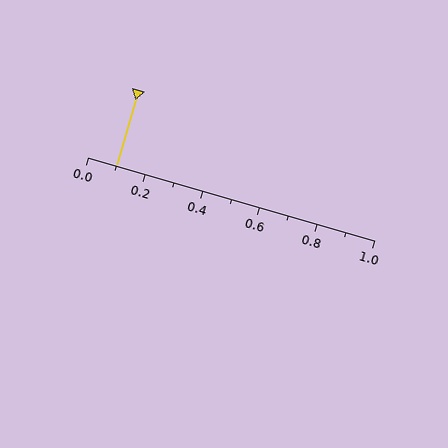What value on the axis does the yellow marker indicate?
The marker indicates approximately 0.1.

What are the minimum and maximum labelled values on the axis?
The axis runs from 0.0 to 1.0.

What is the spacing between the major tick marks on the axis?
The major ticks are spaced 0.2 apart.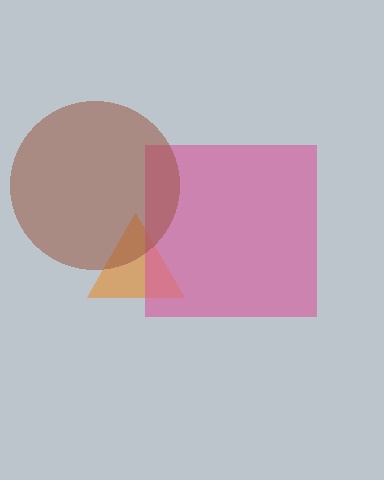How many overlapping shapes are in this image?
There are 3 overlapping shapes in the image.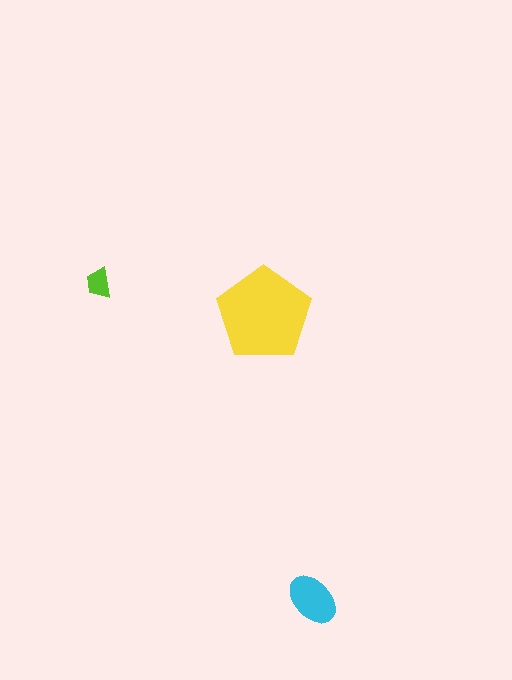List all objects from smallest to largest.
The lime trapezoid, the cyan ellipse, the yellow pentagon.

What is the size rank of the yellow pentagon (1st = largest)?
1st.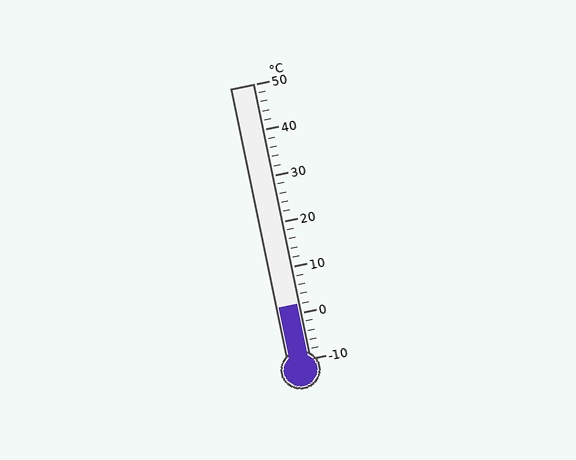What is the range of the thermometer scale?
The thermometer scale ranges from -10°C to 50°C.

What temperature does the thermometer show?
The thermometer shows approximately 2°C.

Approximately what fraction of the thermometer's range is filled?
The thermometer is filled to approximately 20% of its range.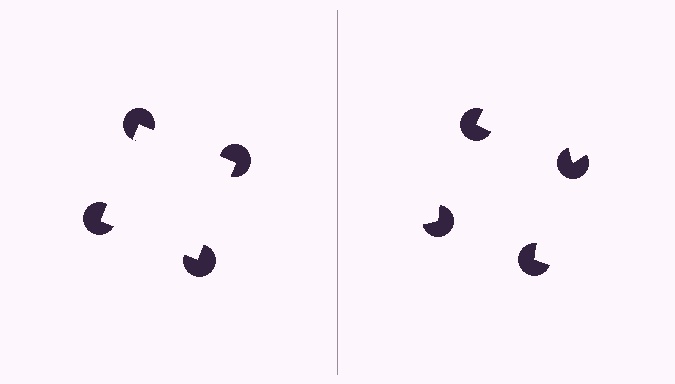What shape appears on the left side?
An illusory square.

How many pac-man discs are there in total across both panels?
8 — 4 on each side.